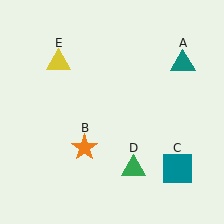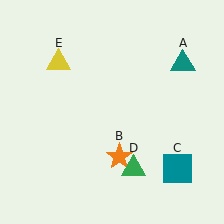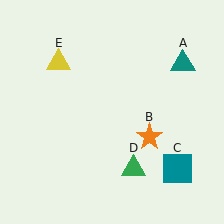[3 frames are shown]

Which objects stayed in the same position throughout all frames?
Teal triangle (object A) and teal square (object C) and green triangle (object D) and yellow triangle (object E) remained stationary.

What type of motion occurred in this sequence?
The orange star (object B) rotated counterclockwise around the center of the scene.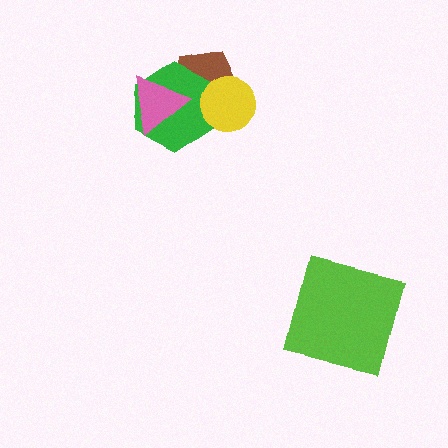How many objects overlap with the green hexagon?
3 objects overlap with the green hexagon.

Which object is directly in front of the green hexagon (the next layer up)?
The pink triangle is directly in front of the green hexagon.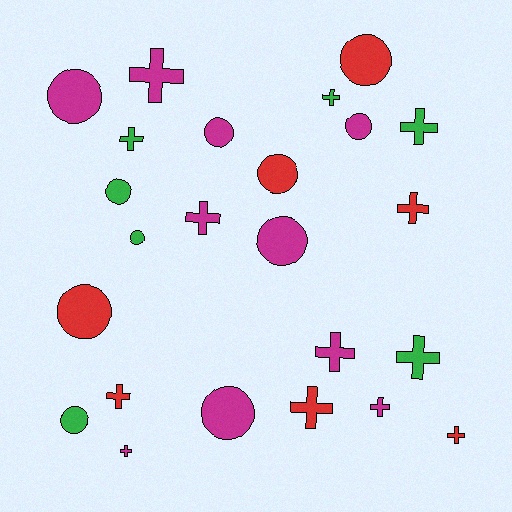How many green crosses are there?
There are 4 green crosses.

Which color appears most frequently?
Magenta, with 10 objects.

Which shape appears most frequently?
Cross, with 13 objects.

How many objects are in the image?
There are 24 objects.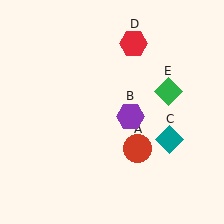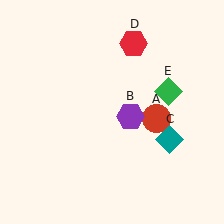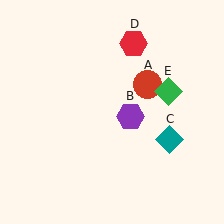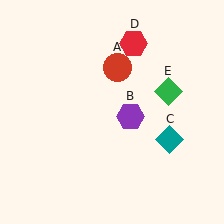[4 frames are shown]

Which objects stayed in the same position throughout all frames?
Purple hexagon (object B) and teal diamond (object C) and red hexagon (object D) and green diamond (object E) remained stationary.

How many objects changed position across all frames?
1 object changed position: red circle (object A).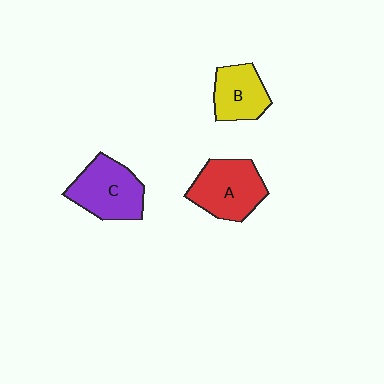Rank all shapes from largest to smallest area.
From largest to smallest: A (red), C (purple), B (yellow).